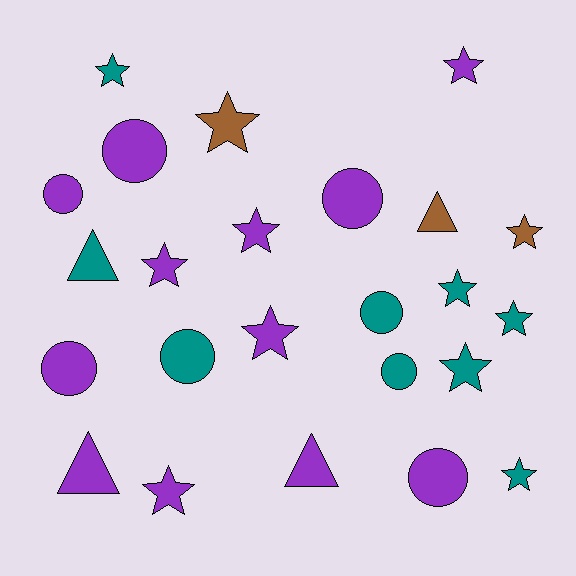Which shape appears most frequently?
Star, with 12 objects.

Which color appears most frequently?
Purple, with 12 objects.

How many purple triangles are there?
There are 2 purple triangles.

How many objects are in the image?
There are 24 objects.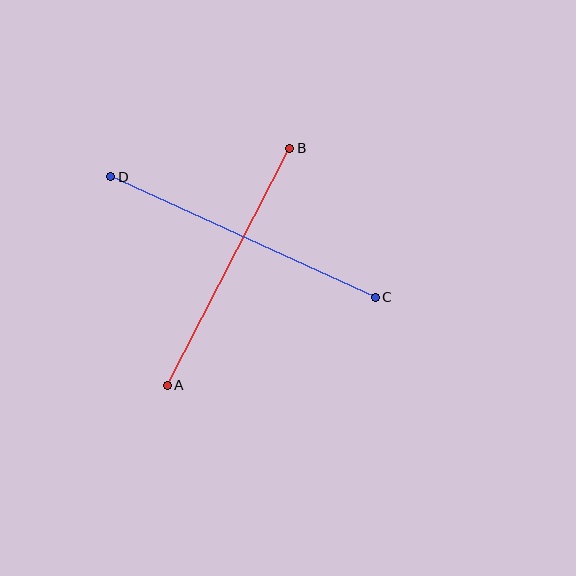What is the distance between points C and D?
The distance is approximately 291 pixels.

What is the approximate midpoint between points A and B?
The midpoint is at approximately (228, 267) pixels.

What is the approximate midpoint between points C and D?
The midpoint is at approximately (243, 237) pixels.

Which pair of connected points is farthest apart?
Points C and D are farthest apart.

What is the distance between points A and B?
The distance is approximately 267 pixels.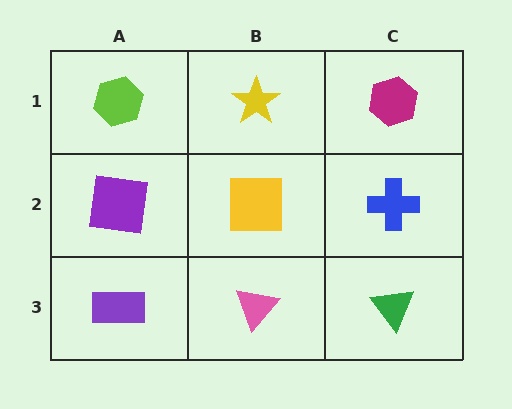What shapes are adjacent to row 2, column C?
A magenta hexagon (row 1, column C), a green triangle (row 3, column C), a yellow square (row 2, column B).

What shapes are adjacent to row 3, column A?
A purple square (row 2, column A), a pink triangle (row 3, column B).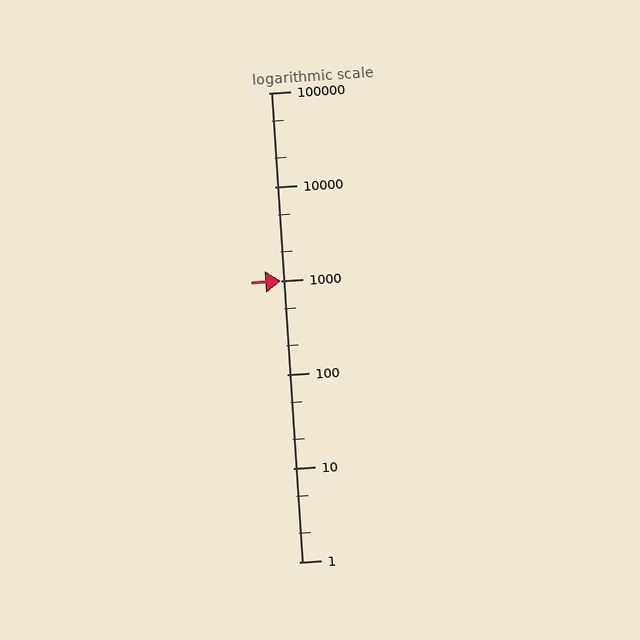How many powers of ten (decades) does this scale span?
The scale spans 5 decades, from 1 to 100000.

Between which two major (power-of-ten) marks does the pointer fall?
The pointer is between 1000 and 10000.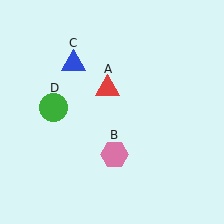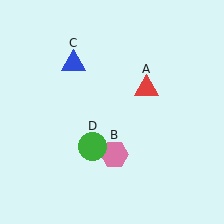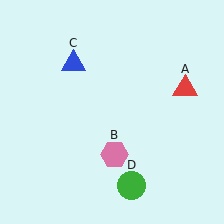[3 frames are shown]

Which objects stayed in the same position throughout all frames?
Pink hexagon (object B) and blue triangle (object C) remained stationary.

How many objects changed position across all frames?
2 objects changed position: red triangle (object A), green circle (object D).